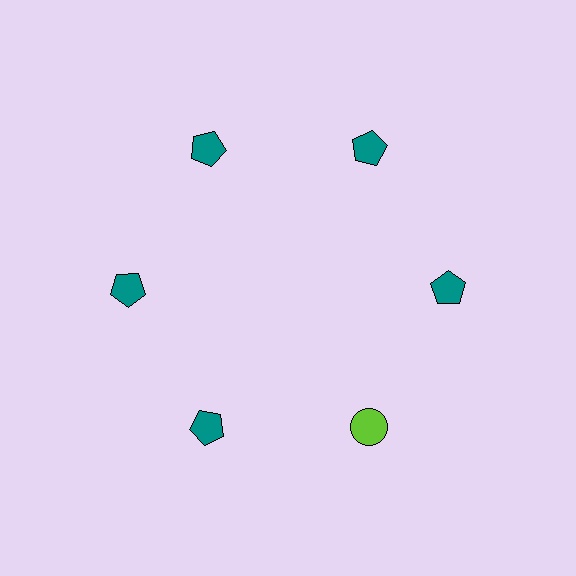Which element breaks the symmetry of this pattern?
The lime circle at roughly the 5 o'clock position breaks the symmetry. All other shapes are teal pentagons.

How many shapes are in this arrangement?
There are 6 shapes arranged in a ring pattern.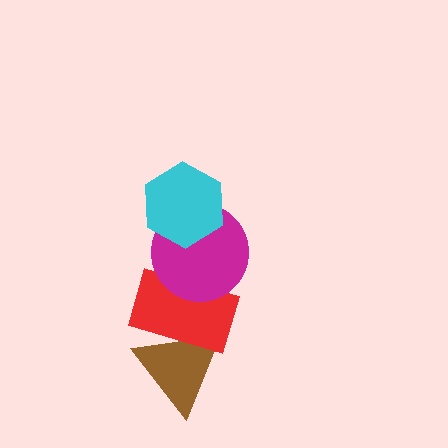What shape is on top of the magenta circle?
The cyan hexagon is on top of the magenta circle.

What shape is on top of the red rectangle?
The magenta circle is on top of the red rectangle.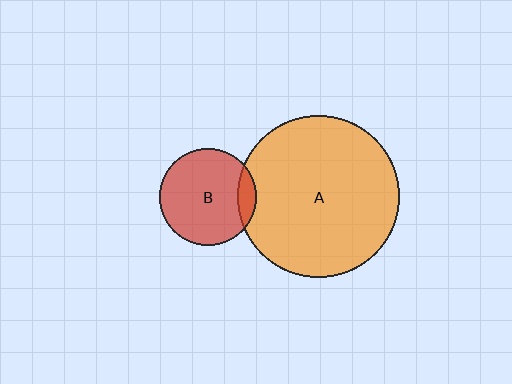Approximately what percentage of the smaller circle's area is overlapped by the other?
Approximately 10%.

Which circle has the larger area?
Circle A (orange).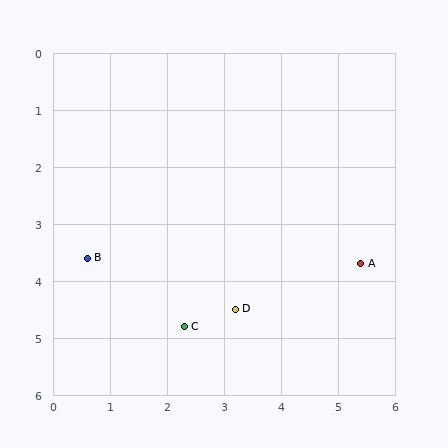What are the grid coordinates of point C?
Point C is at approximately (2.3, 4.8).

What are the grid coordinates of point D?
Point D is at approximately (3.2, 4.5).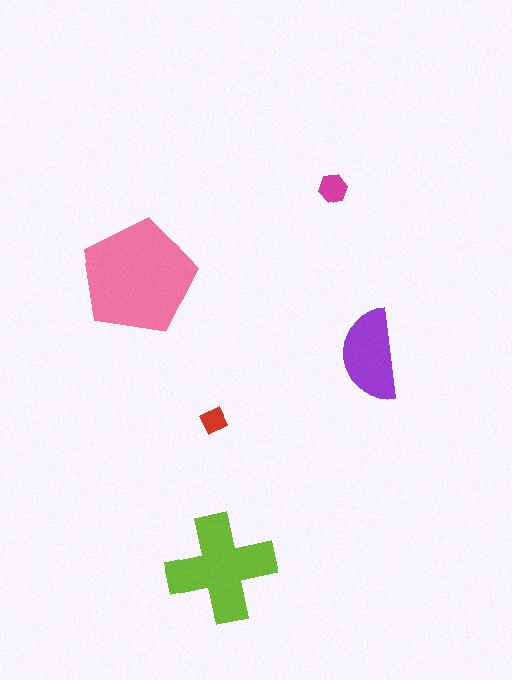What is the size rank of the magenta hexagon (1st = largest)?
4th.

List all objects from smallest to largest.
The red diamond, the magenta hexagon, the purple semicircle, the lime cross, the pink pentagon.